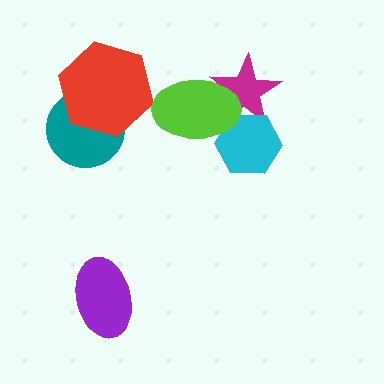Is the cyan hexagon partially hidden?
Yes, it is partially covered by another shape.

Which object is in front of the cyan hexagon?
The lime ellipse is in front of the cyan hexagon.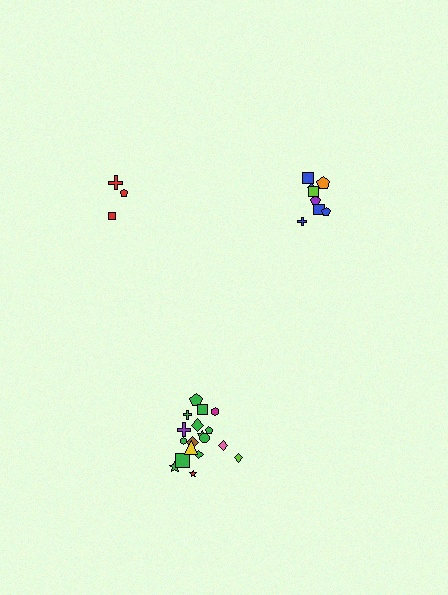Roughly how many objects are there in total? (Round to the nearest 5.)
Roughly 30 objects in total.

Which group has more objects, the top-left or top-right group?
The top-right group.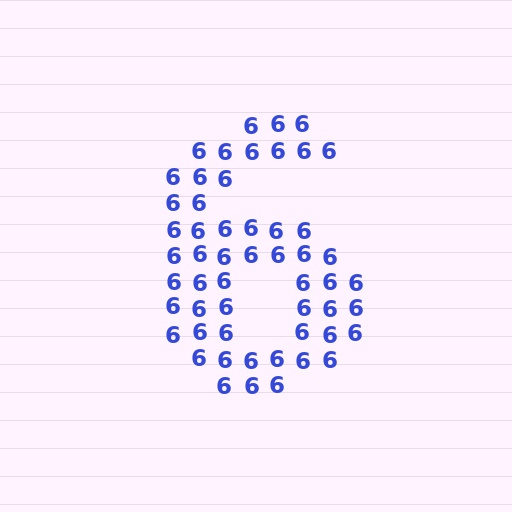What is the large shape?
The large shape is the digit 6.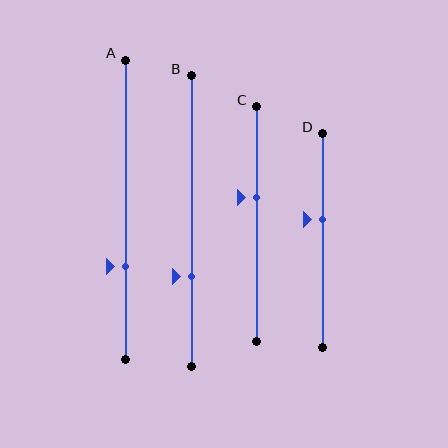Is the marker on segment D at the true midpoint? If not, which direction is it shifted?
No, the marker on segment D is shifted upward by about 10% of the segment length.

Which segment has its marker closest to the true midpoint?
Segment D has its marker closest to the true midpoint.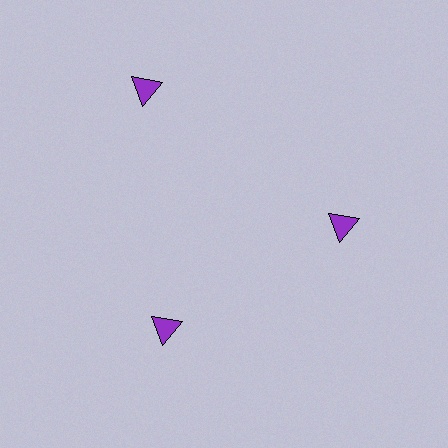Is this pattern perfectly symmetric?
No. The 3 purple triangles are arranged in a ring, but one element near the 11 o'clock position is pushed outward from the center, breaking the 3-fold rotational symmetry.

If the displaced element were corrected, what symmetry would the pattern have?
It would have 3-fold rotational symmetry — the pattern would map onto itself every 120 degrees.